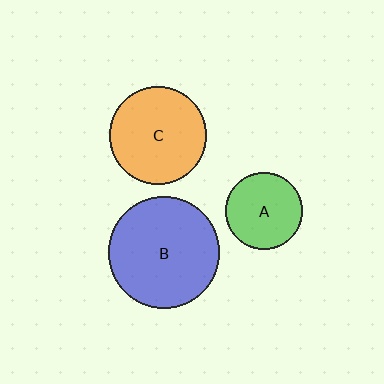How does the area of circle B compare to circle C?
Approximately 1.3 times.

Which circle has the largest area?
Circle B (blue).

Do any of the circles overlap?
No, none of the circles overlap.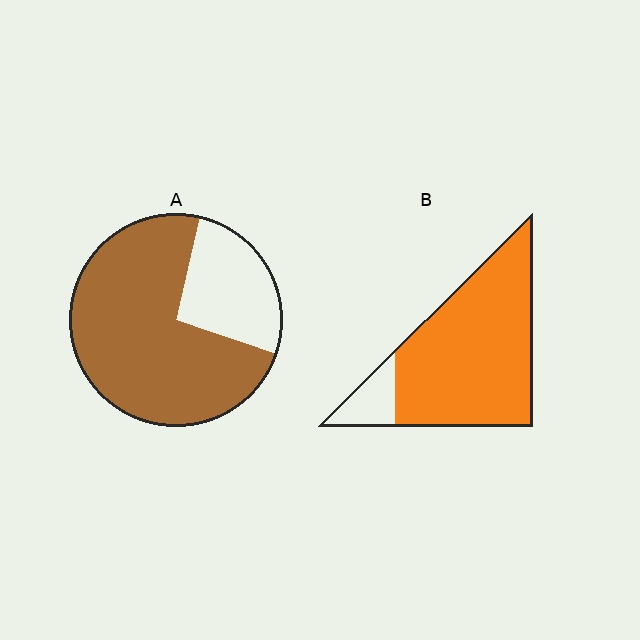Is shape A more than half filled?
Yes.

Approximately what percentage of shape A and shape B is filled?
A is approximately 75% and B is approximately 85%.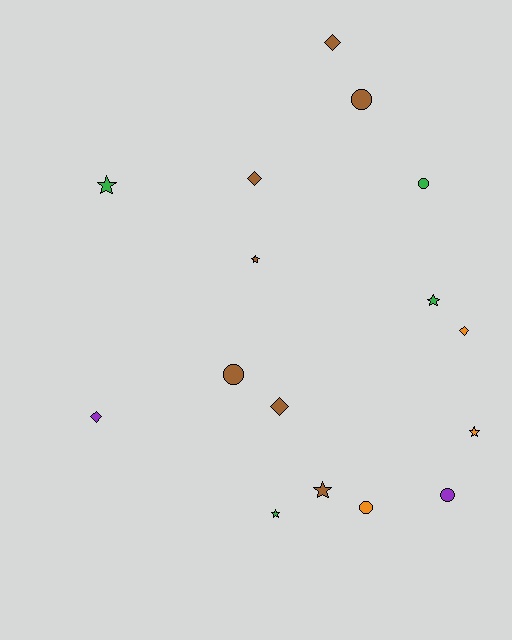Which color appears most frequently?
Brown, with 7 objects.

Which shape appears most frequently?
Star, with 6 objects.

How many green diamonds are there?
There are no green diamonds.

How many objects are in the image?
There are 16 objects.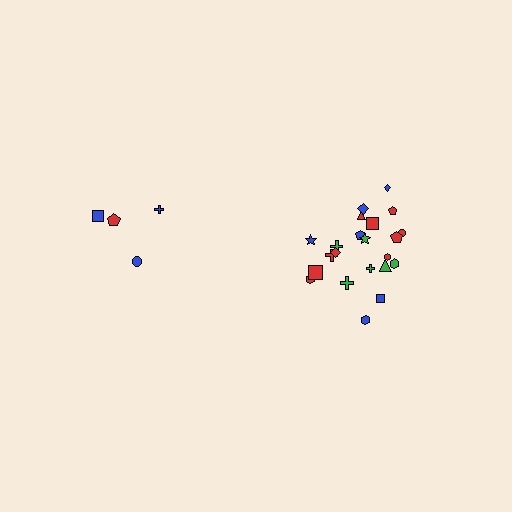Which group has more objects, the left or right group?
The right group.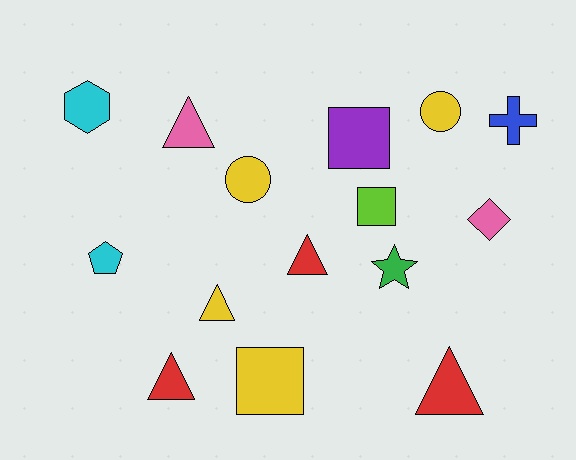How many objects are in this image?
There are 15 objects.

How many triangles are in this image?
There are 5 triangles.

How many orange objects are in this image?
There are no orange objects.